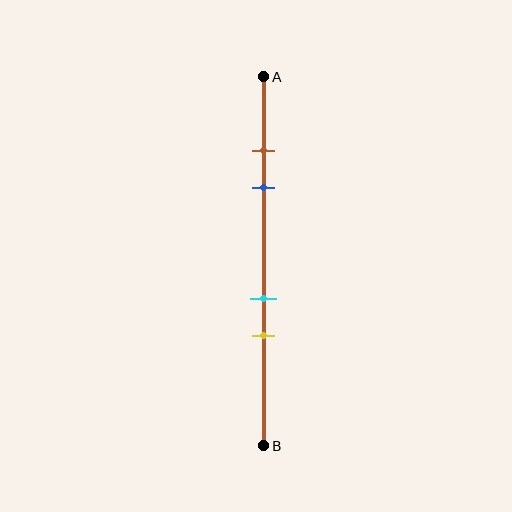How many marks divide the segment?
There are 4 marks dividing the segment.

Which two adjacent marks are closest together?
The brown and blue marks are the closest adjacent pair.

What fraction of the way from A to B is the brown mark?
The brown mark is approximately 20% (0.2) of the way from A to B.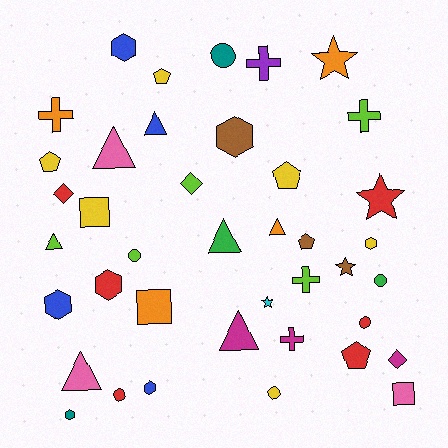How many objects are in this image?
There are 40 objects.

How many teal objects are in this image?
There are 2 teal objects.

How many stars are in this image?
There are 4 stars.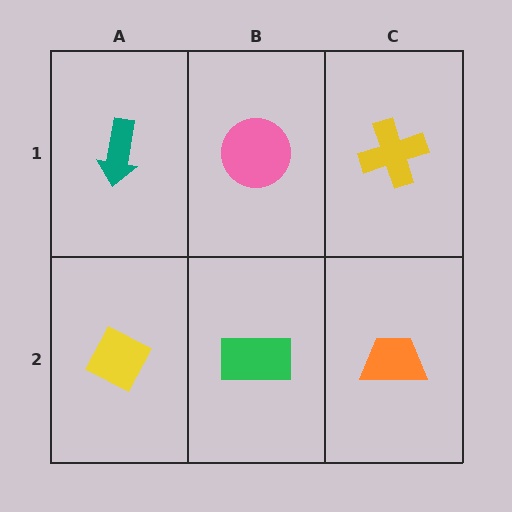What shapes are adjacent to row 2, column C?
A yellow cross (row 1, column C), a green rectangle (row 2, column B).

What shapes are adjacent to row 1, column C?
An orange trapezoid (row 2, column C), a pink circle (row 1, column B).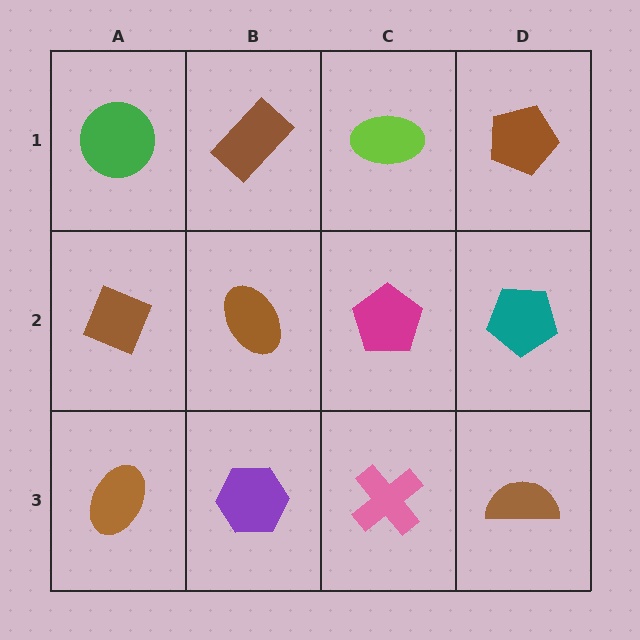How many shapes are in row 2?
4 shapes.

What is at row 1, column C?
A lime ellipse.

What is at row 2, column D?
A teal pentagon.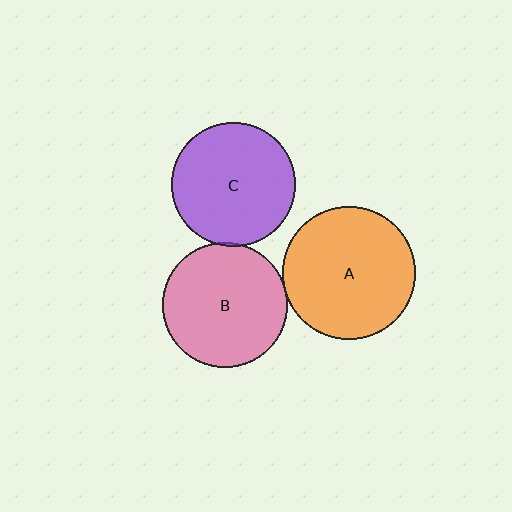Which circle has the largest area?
Circle A (orange).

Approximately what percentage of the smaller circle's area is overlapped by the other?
Approximately 5%.